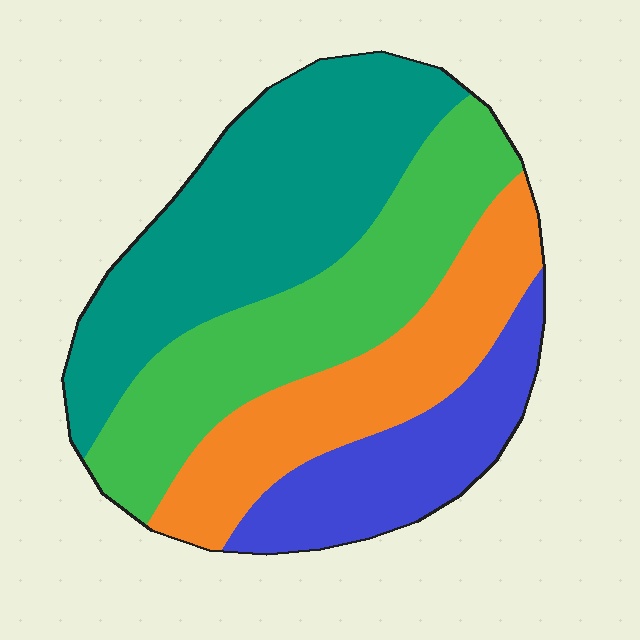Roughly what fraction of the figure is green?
Green covers about 30% of the figure.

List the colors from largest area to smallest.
From largest to smallest: teal, green, orange, blue.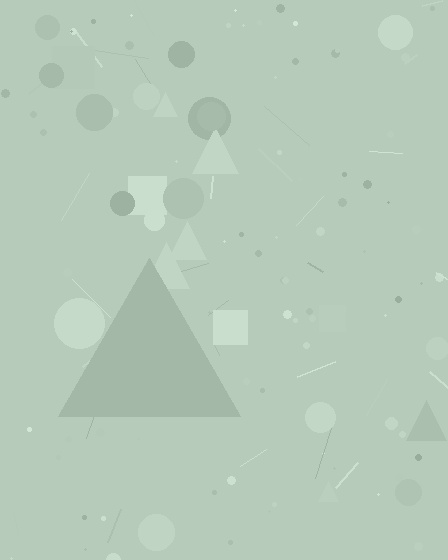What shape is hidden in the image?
A triangle is hidden in the image.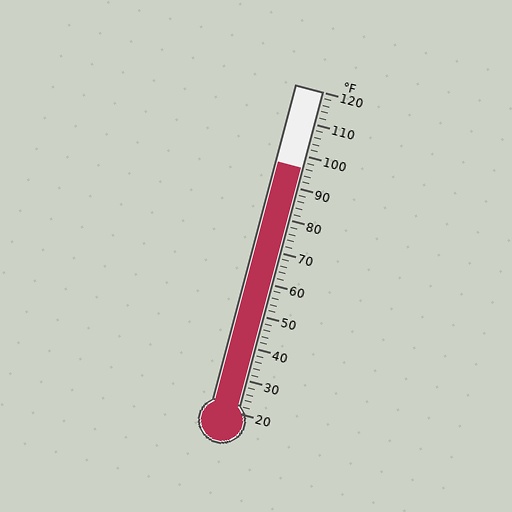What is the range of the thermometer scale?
The thermometer scale ranges from 20°F to 120°F.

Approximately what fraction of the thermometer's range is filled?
The thermometer is filled to approximately 75% of its range.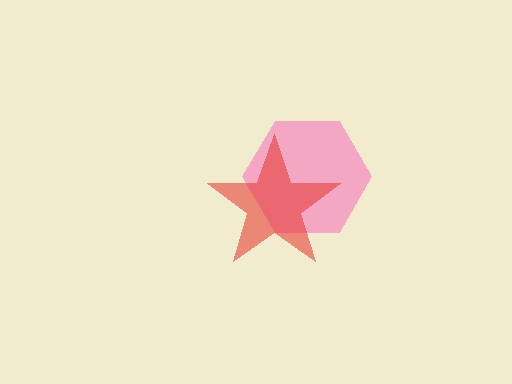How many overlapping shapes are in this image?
There are 2 overlapping shapes in the image.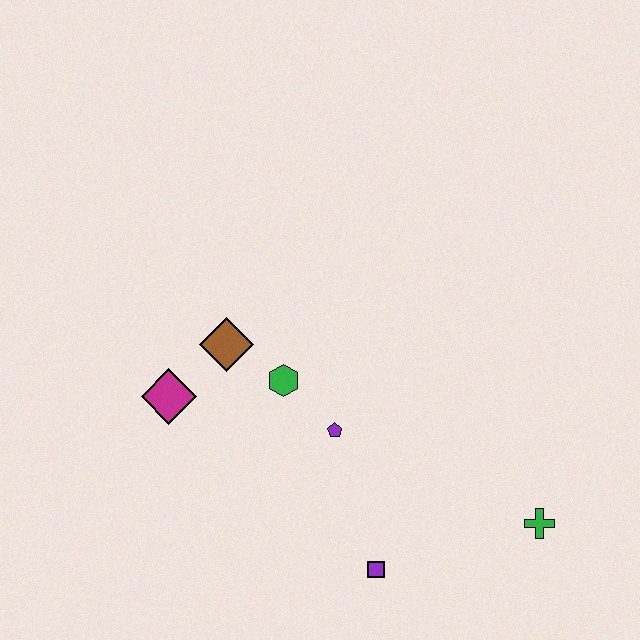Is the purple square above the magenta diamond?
No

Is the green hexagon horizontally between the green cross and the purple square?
No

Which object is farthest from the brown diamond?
The green cross is farthest from the brown diamond.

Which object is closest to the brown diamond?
The green hexagon is closest to the brown diamond.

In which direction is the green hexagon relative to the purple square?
The green hexagon is above the purple square.